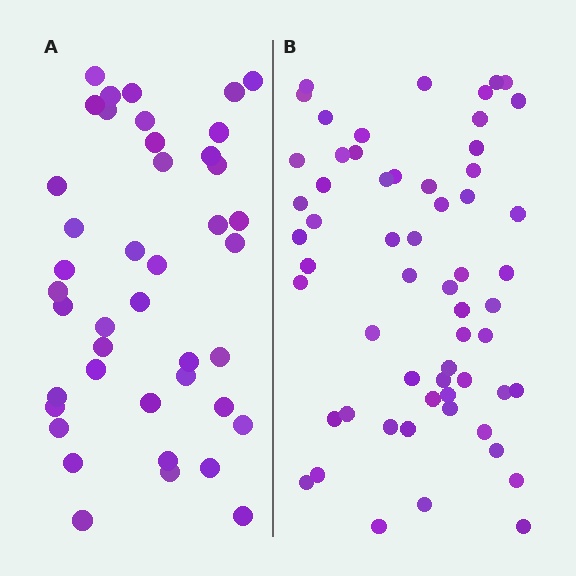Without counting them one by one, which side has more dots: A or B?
Region B (the right region) has more dots.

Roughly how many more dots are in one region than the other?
Region B has approximately 15 more dots than region A.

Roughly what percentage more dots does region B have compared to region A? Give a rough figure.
About 40% more.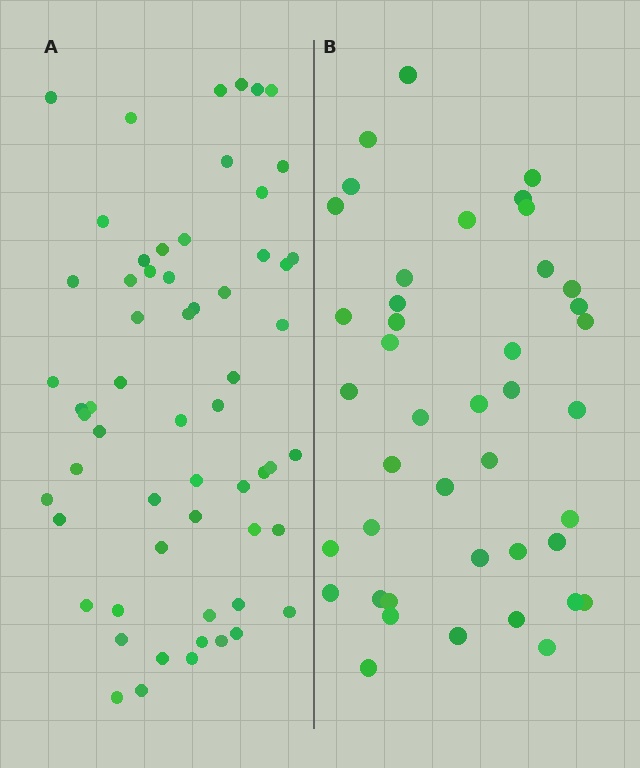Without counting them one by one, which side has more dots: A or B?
Region A (the left region) has more dots.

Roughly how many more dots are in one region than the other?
Region A has approximately 20 more dots than region B.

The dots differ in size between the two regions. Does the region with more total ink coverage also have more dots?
No. Region B has more total ink coverage because its dots are larger, but region A actually contains more individual dots. Total area can be misleading — the number of items is what matters here.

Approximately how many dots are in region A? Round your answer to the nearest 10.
About 60 dots.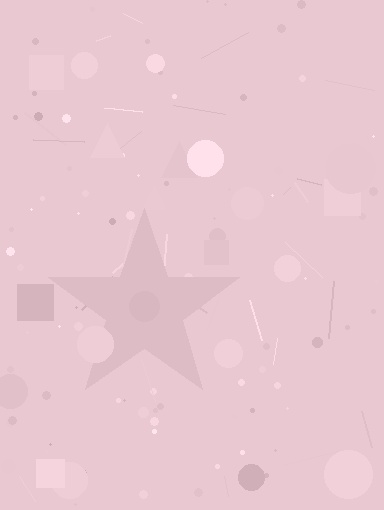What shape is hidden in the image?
A star is hidden in the image.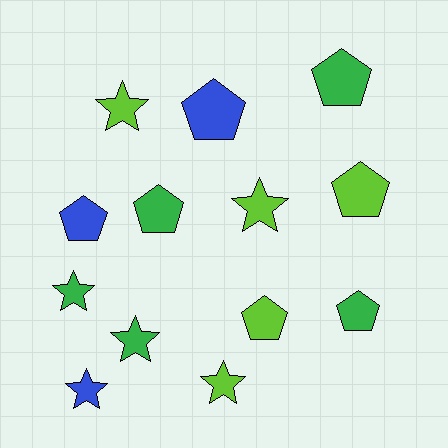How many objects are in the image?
There are 13 objects.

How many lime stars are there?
There are 3 lime stars.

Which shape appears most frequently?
Pentagon, with 7 objects.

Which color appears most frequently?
Lime, with 5 objects.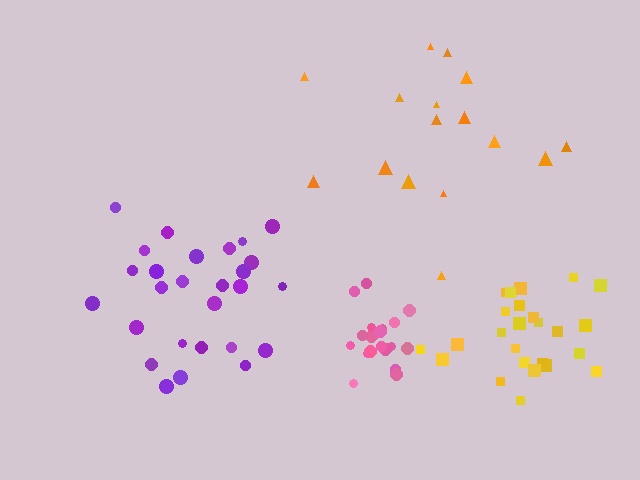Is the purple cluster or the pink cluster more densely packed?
Pink.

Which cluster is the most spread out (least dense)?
Orange.